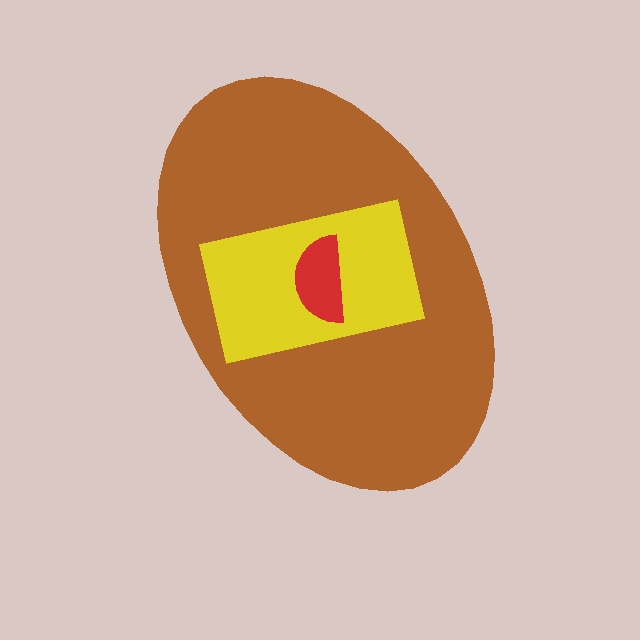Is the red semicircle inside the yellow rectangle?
Yes.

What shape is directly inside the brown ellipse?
The yellow rectangle.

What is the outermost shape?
The brown ellipse.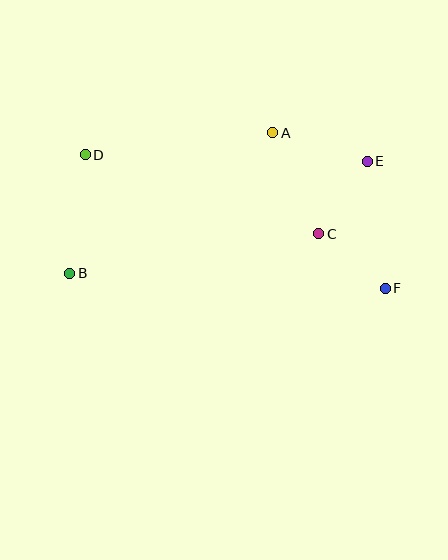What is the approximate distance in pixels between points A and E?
The distance between A and E is approximately 99 pixels.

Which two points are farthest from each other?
Points D and F are farthest from each other.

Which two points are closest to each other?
Points C and F are closest to each other.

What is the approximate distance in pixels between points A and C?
The distance between A and C is approximately 111 pixels.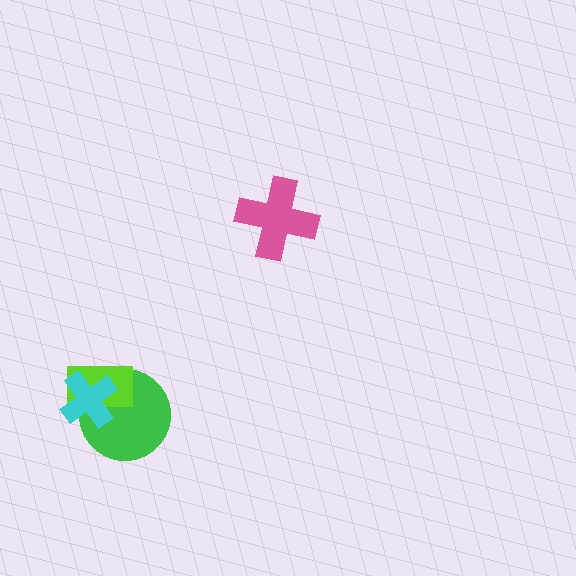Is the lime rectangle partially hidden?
Yes, it is partially covered by another shape.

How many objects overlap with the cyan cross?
2 objects overlap with the cyan cross.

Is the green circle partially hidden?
Yes, it is partially covered by another shape.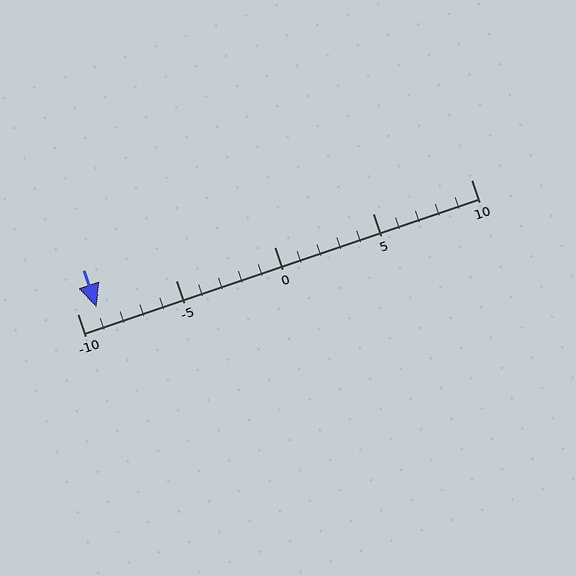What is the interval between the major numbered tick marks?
The major tick marks are spaced 5 units apart.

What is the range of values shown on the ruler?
The ruler shows values from -10 to 10.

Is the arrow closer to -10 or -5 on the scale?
The arrow is closer to -10.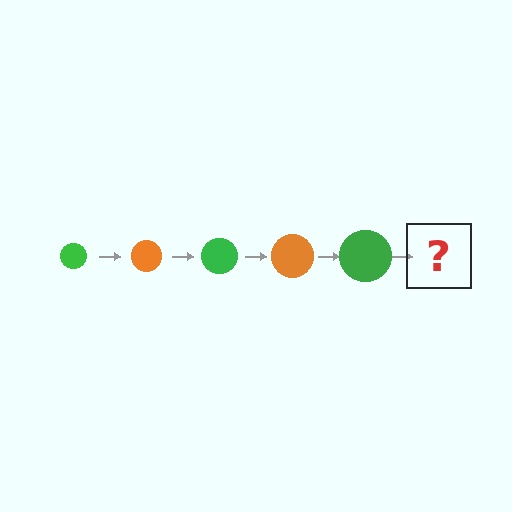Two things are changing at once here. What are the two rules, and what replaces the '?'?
The two rules are that the circle grows larger each step and the color cycles through green and orange. The '?' should be an orange circle, larger than the previous one.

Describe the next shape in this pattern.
It should be an orange circle, larger than the previous one.